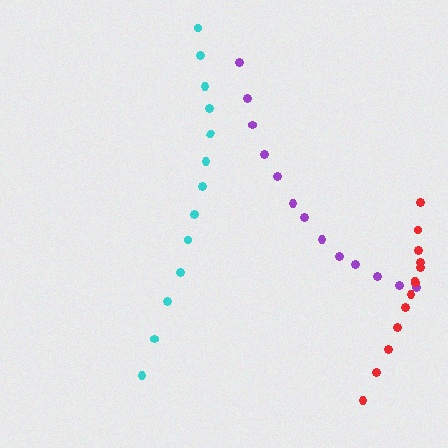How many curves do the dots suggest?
There are 3 distinct paths.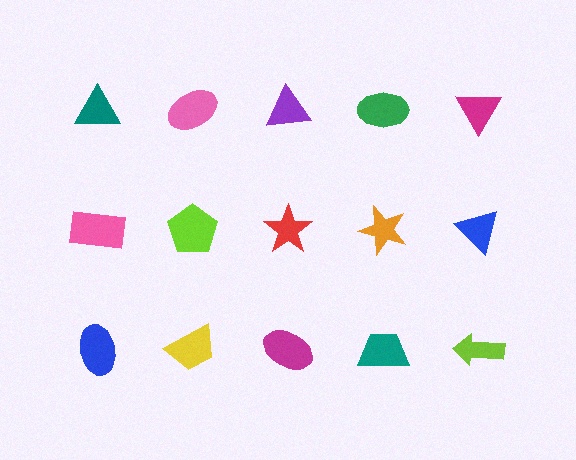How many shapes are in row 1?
5 shapes.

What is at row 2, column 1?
A pink rectangle.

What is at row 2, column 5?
A blue triangle.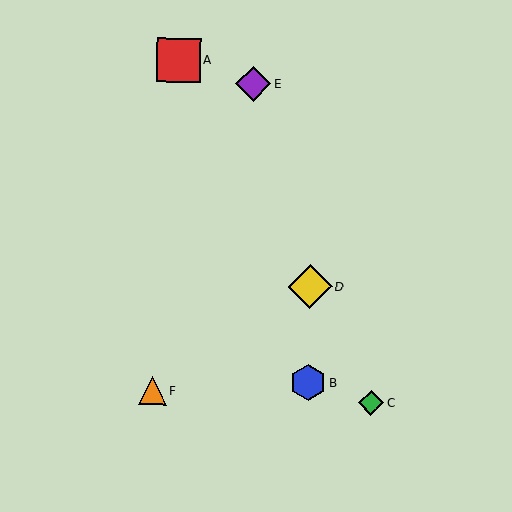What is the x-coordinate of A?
Object A is at x≈179.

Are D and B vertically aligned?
Yes, both are at x≈310.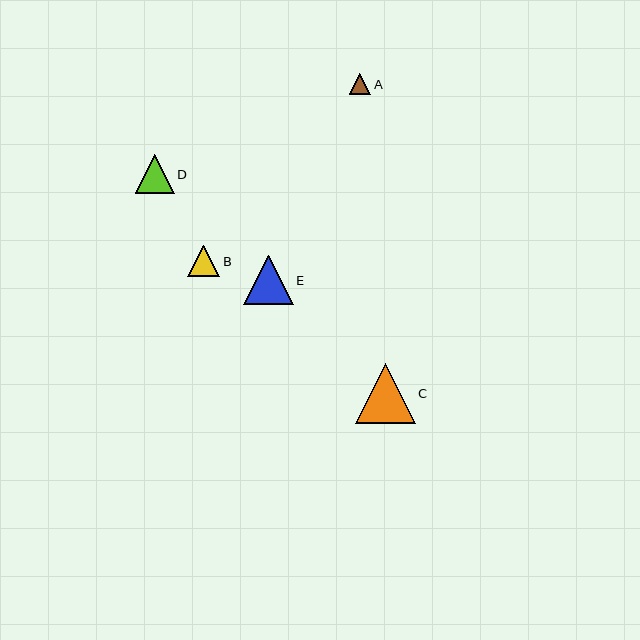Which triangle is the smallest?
Triangle A is the smallest with a size of approximately 22 pixels.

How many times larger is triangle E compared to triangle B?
Triangle E is approximately 1.6 times the size of triangle B.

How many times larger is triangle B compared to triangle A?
Triangle B is approximately 1.5 times the size of triangle A.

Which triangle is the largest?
Triangle C is the largest with a size of approximately 60 pixels.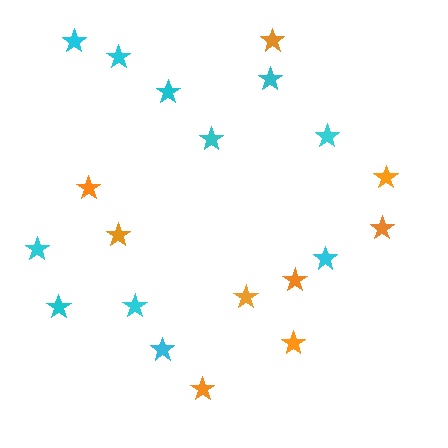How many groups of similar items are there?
There are 2 groups: one group of cyan stars (11) and one group of orange stars (9).